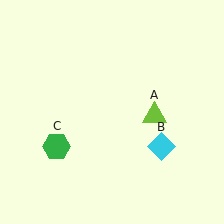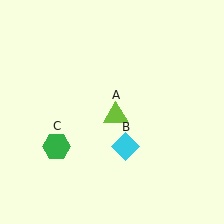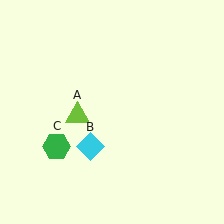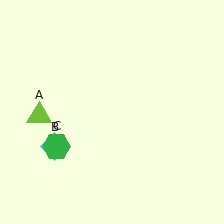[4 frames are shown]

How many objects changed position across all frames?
2 objects changed position: lime triangle (object A), cyan diamond (object B).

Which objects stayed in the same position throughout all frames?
Green hexagon (object C) remained stationary.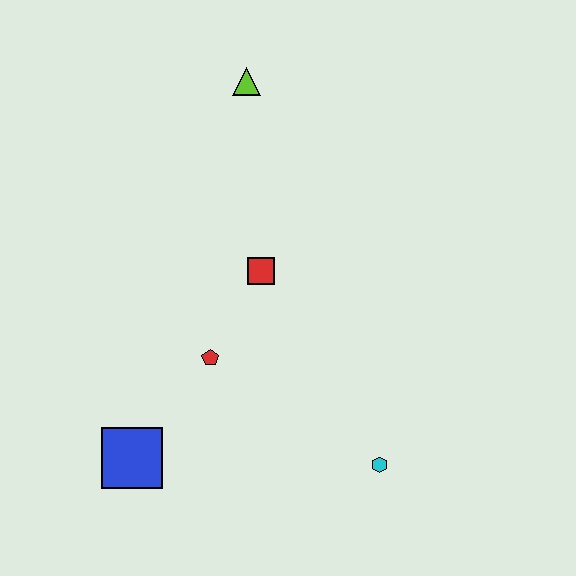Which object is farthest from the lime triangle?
The cyan hexagon is farthest from the lime triangle.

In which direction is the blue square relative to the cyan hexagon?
The blue square is to the left of the cyan hexagon.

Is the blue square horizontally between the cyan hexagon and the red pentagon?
No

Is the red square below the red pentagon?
No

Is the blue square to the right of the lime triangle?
No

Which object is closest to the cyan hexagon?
The red pentagon is closest to the cyan hexagon.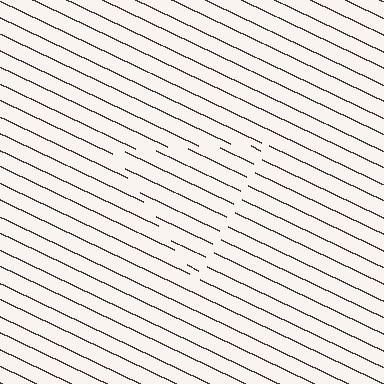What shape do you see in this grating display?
An illusory triangle. The interior of the shape contains the same grating, shifted by half a period — the contour is defined by the phase discontinuity where line-ends from the inner and outer gratings abut.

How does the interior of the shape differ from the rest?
The interior of the shape contains the same grating, shifted by half a period — the contour is defined by the phase discontinuity where line-ends from the inner and outer gratings abut.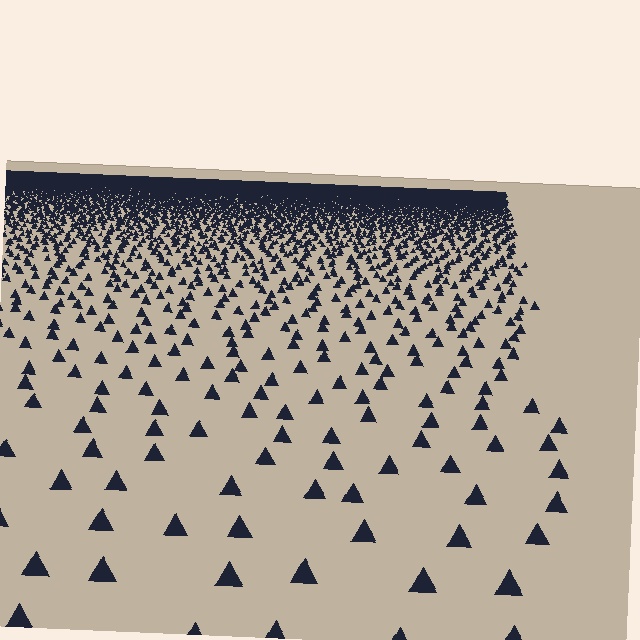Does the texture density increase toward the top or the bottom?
Density increases toward the top.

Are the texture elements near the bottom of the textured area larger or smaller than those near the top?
Larger. Near the bottom, elements are closer to the viewer and appear at a bigger on-screen size.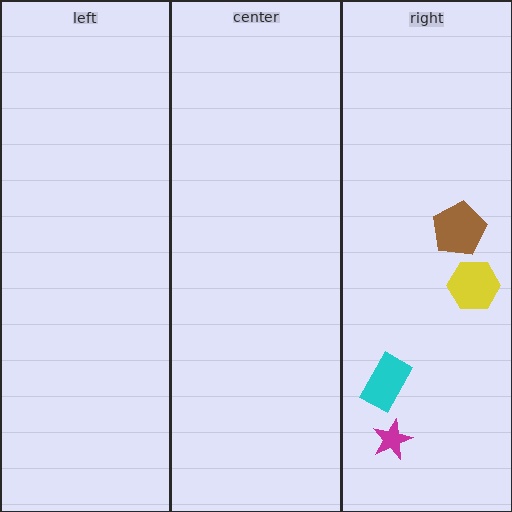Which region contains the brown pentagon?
The right region.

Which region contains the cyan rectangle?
The right region.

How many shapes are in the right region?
4.